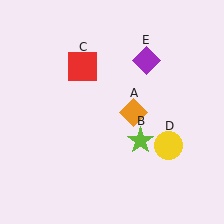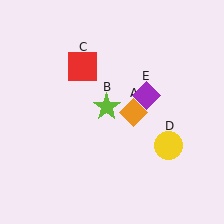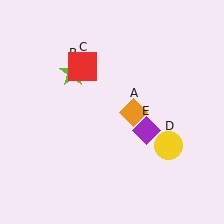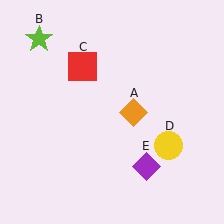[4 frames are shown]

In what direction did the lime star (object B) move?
The lime star (object B) moved up and to the left.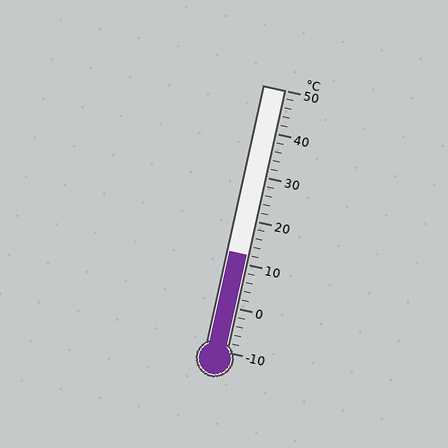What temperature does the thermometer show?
The thermometer shows approximately 12°C.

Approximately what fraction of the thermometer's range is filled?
The thermometer is filled to approximately 35% of its range.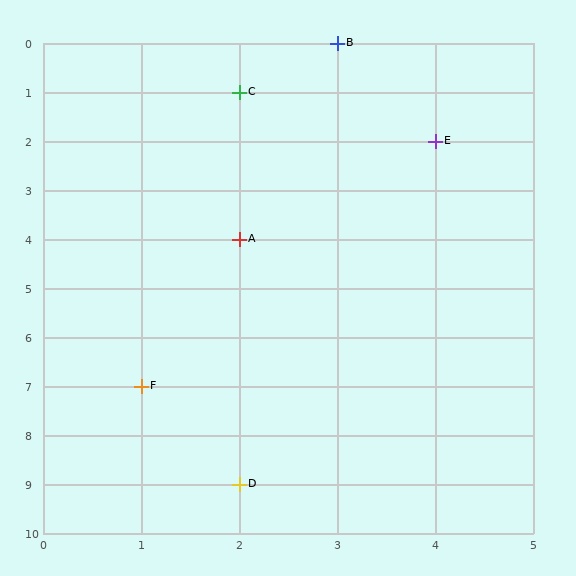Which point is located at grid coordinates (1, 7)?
Point F is at (1, 7).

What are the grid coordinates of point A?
Point A is at grid coordinates (2, 4).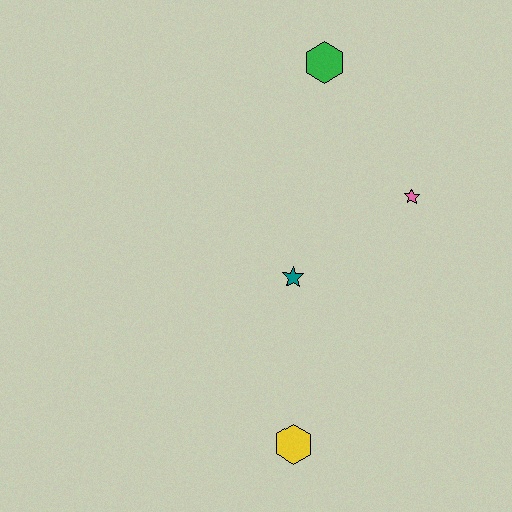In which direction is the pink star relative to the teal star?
The pink star is to the right of the teal star.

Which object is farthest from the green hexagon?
The yellow hexagon is farthest from the green hexagon.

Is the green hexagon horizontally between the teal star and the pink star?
Yes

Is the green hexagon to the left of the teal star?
No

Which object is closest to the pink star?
The teal star is closest to the pink star.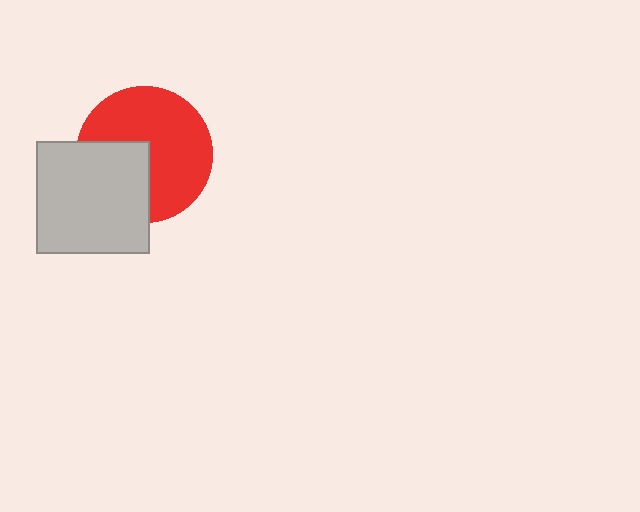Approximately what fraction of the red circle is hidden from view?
Roughly 34% of the red circle is hidden behind the light gray square.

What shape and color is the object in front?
The object in front is a light gray square.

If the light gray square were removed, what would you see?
You would see the complete red circle.